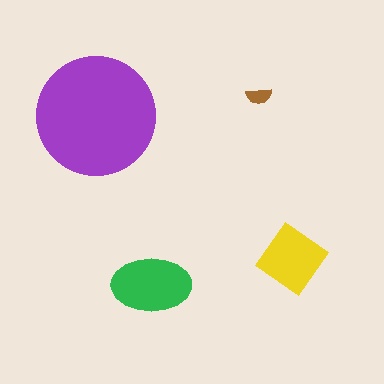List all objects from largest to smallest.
The purple circle, the green ellipse, the yellow diamond, the brown semicircle.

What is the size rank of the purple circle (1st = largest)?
1st.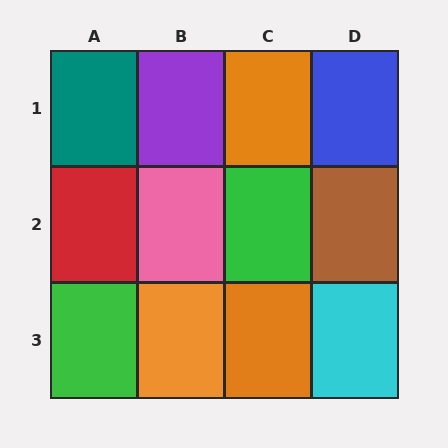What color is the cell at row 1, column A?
Teal.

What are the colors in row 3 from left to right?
Green, orange, orange, cyan.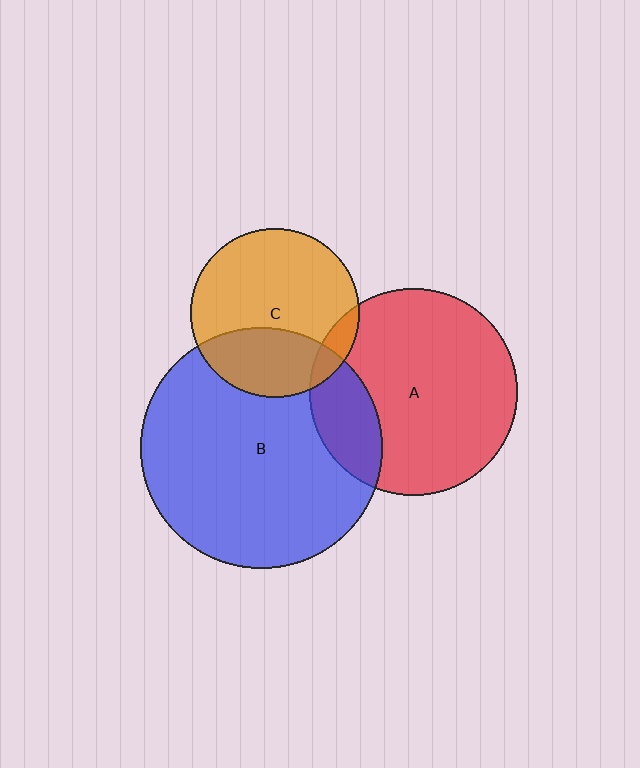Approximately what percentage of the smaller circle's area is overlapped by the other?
Approximately 10%.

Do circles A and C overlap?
Yes.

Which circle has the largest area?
Circle B (blue).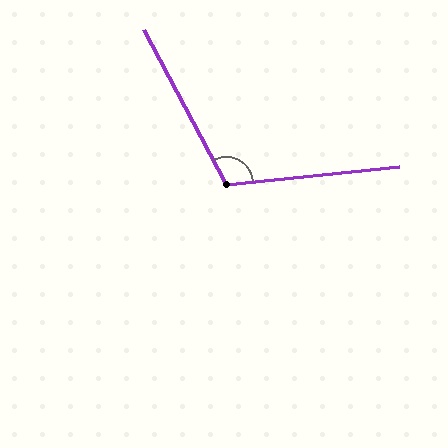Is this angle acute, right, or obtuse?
It is obtuse.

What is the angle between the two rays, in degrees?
Approximately 112 degrees.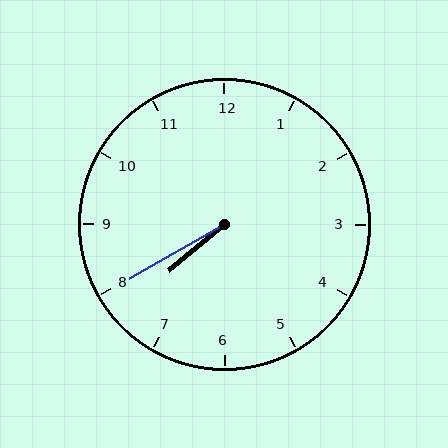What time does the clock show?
7:40.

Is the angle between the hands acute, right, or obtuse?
It is acute.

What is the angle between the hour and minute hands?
Approximately 10 degrees.